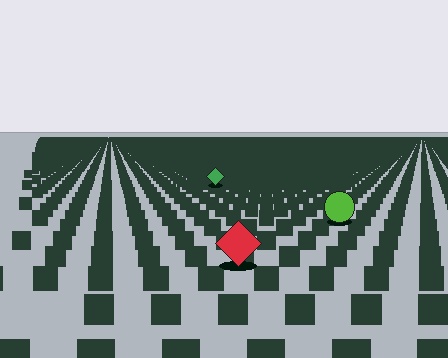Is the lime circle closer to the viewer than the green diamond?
Yes. The lime circle is closer — you can tell from the texture gradient: the ground texture is coarser near it.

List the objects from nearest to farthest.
From nearest to farthest: the red diamond, the lime circle, the green diamond.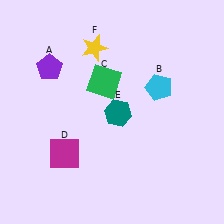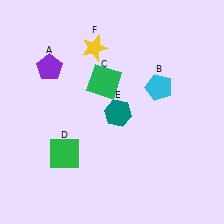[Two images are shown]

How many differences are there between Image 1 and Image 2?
There is 1 difference between the two images.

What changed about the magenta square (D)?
In Image 1, D is magenta. In Image 2, it changed to green.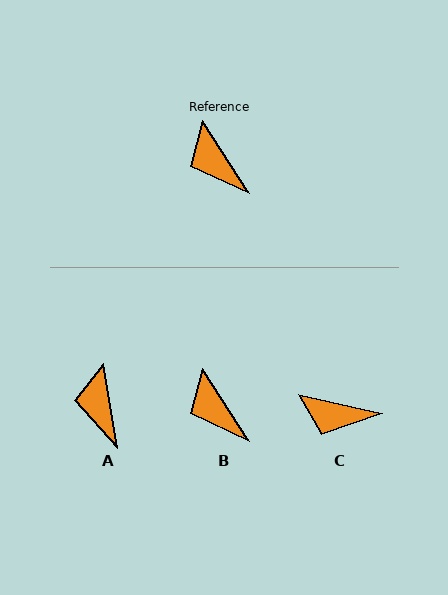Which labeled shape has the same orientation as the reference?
B.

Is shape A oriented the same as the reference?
No, it is off by about 22 degrees.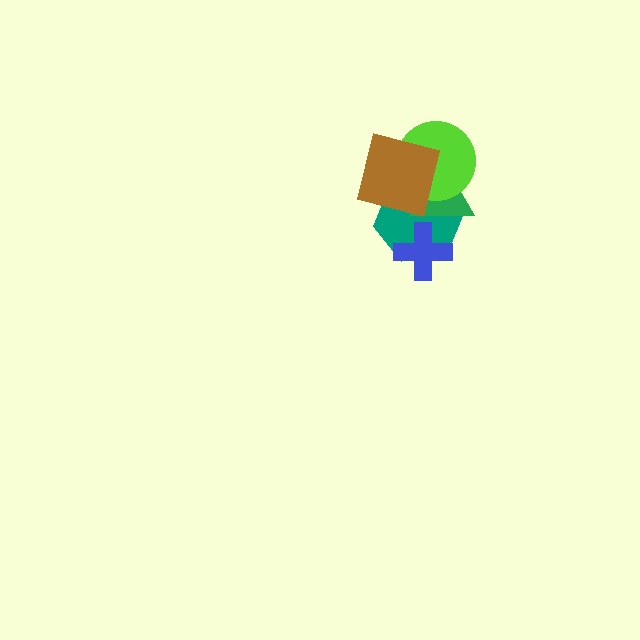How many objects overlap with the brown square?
3 objects overlap with the brown square.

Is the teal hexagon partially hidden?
Yes, it is partially covered by another shape.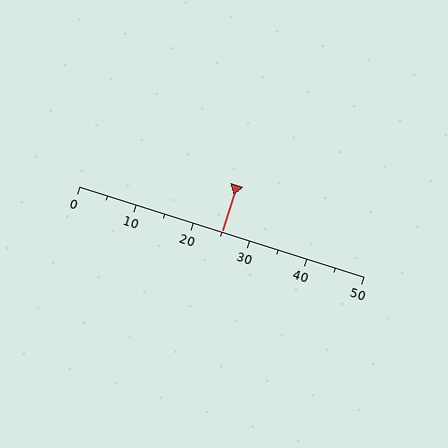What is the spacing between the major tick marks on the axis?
The major ticks are spaced 10 apart.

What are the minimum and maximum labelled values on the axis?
The axis runs from 0 to 50.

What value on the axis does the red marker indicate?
The marker indicates approximately 25.